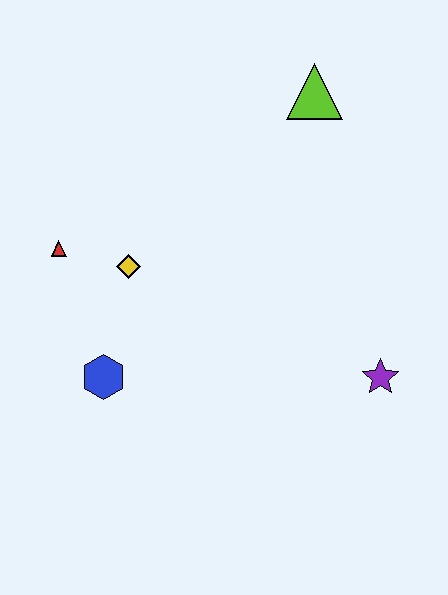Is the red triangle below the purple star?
No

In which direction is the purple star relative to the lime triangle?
The purple star is below the lime triangle.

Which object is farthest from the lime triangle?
The blue hexagon is farthest from the lime triangle.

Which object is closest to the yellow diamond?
The red triangle is closest to the yellow diamond.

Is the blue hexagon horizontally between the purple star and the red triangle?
Yes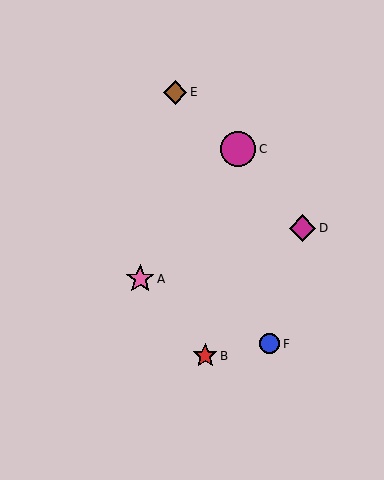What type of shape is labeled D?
Shape D is a magenta diamond.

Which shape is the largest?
The magenta circle (labeled C) is the largest.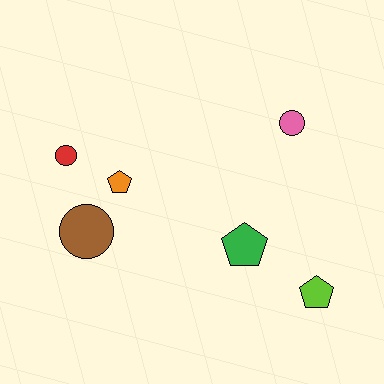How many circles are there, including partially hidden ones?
There are 3 circles.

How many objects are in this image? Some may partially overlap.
There are 6 objects.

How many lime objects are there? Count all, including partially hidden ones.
There is 1 lime object.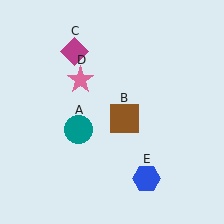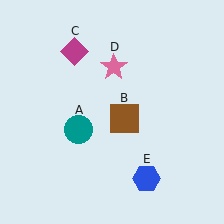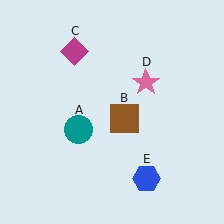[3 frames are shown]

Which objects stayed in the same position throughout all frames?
Teal circle (object A) and brown square (object B) and magenta diamond (object C) and blue hexagon (object E) remained stationary.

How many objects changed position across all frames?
1 object changed position: pink star (object D).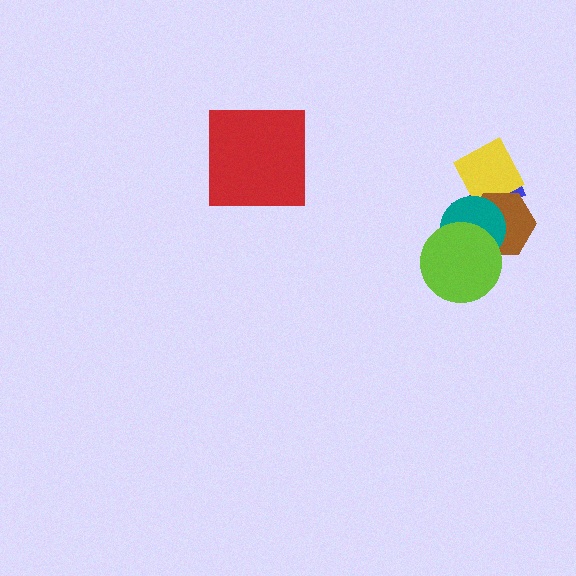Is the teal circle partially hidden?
Yes, it is partially covered by another shape.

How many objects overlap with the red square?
0 objects overlap with the red square.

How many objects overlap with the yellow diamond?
3 objects overlap with the yellow diamond.